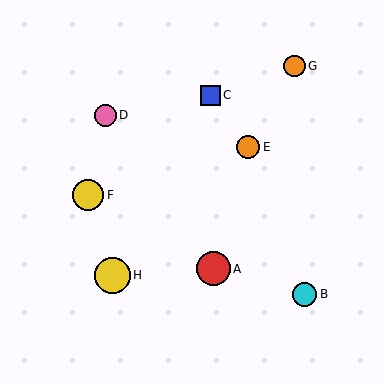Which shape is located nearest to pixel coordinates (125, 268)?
The yellow circle (labeled H) at (113, 275) is nearest to that location.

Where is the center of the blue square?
The center of the blue square is at (210, 95).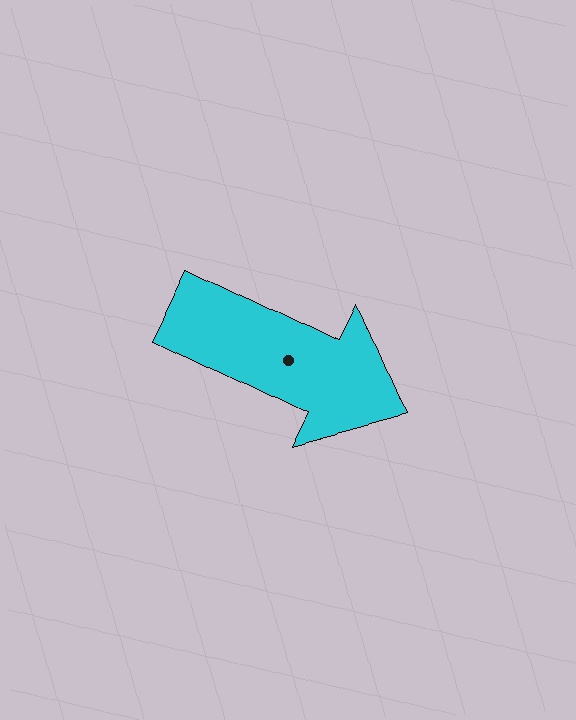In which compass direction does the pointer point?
Southeast.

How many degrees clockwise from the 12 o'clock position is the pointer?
Approximately 116 degrees.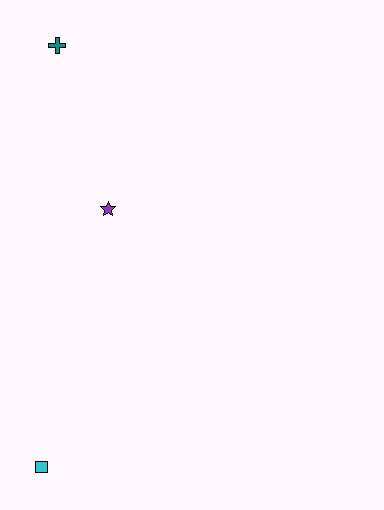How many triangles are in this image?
There are no triangles.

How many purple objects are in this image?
There is 1 purple object.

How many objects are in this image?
There are 3 objects.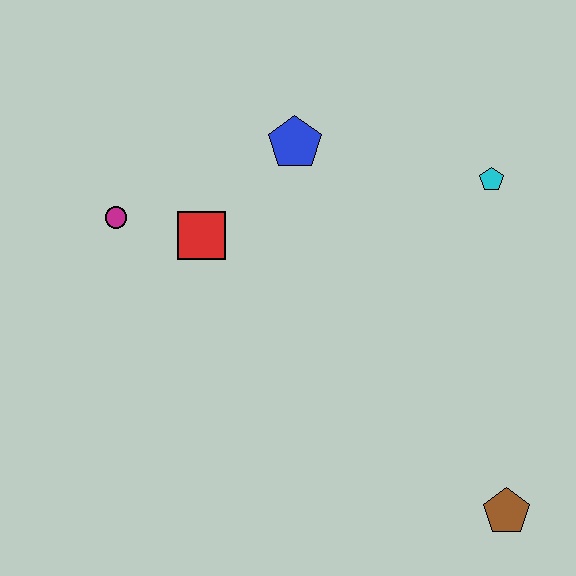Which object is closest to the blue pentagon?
The red square is closest to the blue pentagon.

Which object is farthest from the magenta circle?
The brown pentagon is farthest from the magenta circle.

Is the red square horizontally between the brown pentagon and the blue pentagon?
No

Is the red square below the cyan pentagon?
Yes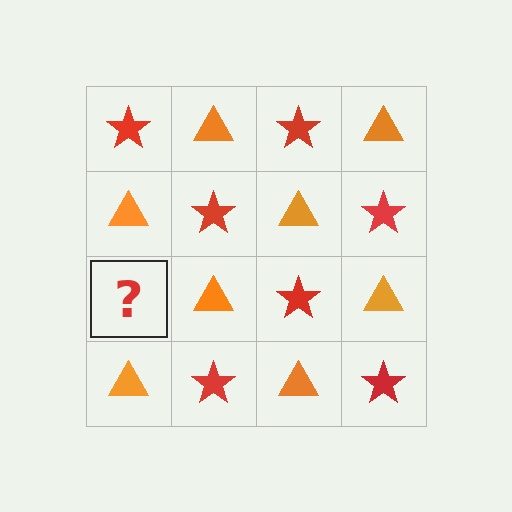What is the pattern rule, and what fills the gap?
The rule is that it alternates red star and orange triangle in a checkerboard pattern. The gap should be filled with a red star.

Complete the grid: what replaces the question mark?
The question mark should be replaced with a red star.